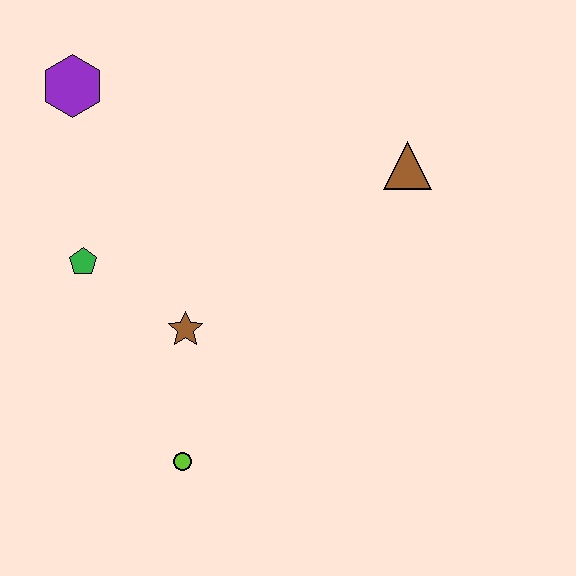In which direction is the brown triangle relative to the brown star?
The brown triangle is to the right of the brown star.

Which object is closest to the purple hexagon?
The green pentagon is closest to the purple hexagon.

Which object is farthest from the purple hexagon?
The lime circle is farthest from the purple hexagon.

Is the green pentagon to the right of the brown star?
No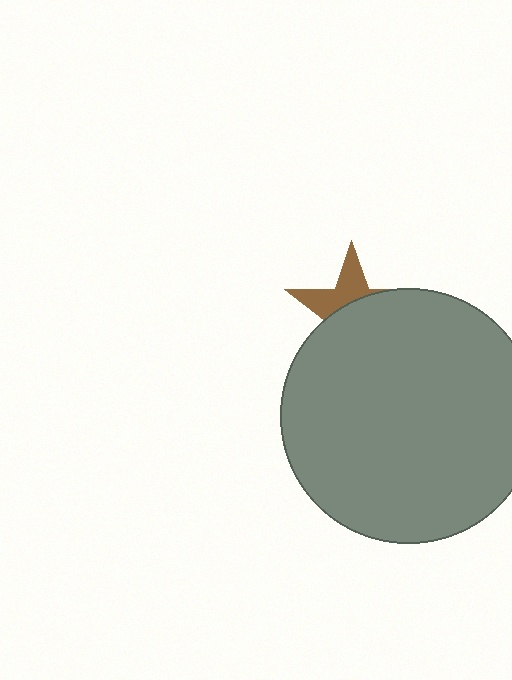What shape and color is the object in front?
The object in front is a gray circle.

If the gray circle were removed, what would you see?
You would see the complete brown star.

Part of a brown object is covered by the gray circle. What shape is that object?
It is a star.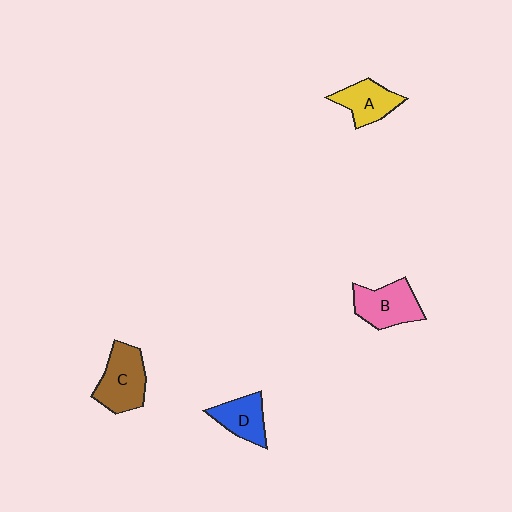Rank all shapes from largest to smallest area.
From largest to smallest: C (brown), B (pink), A (yellow), D (blue).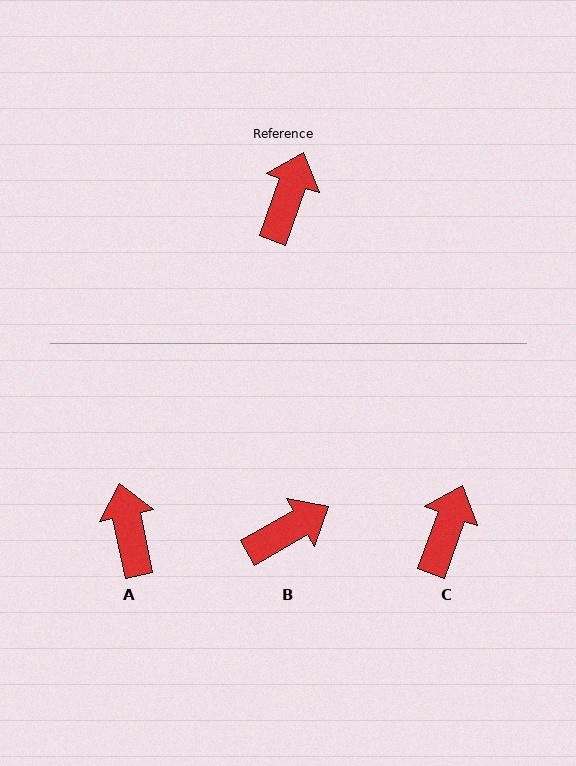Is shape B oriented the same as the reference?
No, it is off by about 40 degrees.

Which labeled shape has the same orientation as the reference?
C.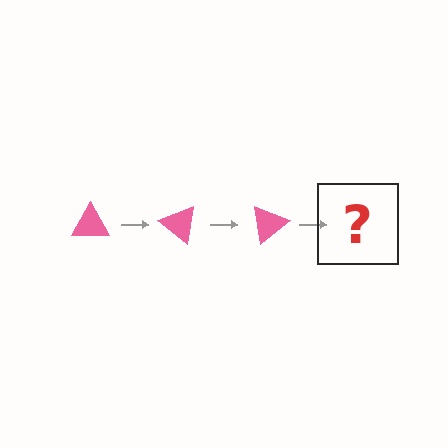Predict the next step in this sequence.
The next step is a pink triangle rotated 120 degrees.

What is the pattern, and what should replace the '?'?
The pattern is that the triangle rotates 40 degrees each step. The '?' should be a pink triangle rotated 120 degrees.